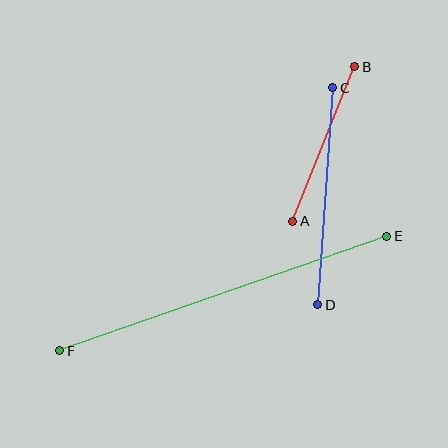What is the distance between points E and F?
The distance is approximately 346 pixels.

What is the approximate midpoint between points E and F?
The midpoint is at approximately (223, 294) pixels.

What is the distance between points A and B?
The distance is approximately 167 pixels.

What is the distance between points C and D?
The distance is approximately 217 pixels.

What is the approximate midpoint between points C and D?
The midpoint is at approximately (325, 196) pixels.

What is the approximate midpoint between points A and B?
The midpoint is at approximately (324, 144) pixels.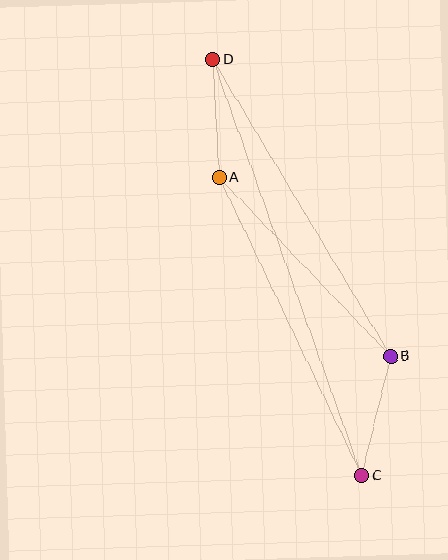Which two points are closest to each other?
Points A and D are closest to each other.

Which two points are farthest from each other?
Points C and D are farthest from each other.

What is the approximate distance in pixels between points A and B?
The distance between A and B is approximately 248 pixels.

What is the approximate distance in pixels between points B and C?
The distance between B and C is approximately 123 pixels.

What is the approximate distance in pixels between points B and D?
The distance between B and D is approximately 346 pixels.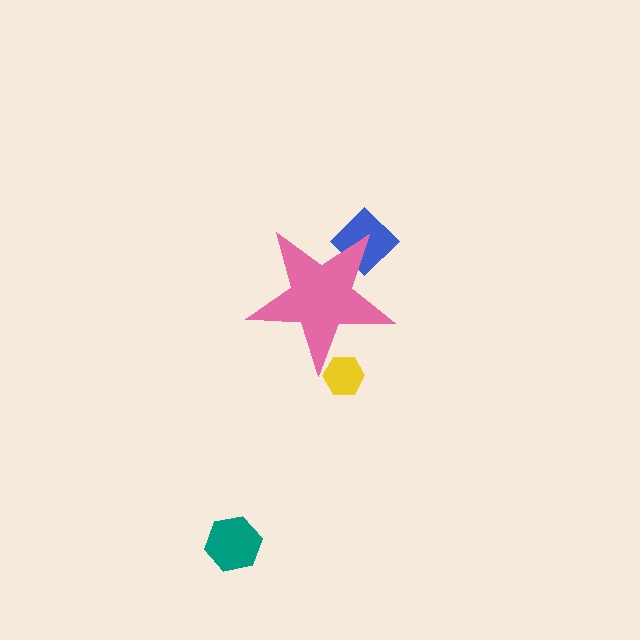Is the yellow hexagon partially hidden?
Yes, the yellow hexagon is partially hidden behind the pink star.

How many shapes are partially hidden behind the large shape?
2 shapes are partially hidden.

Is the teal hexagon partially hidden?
No, the teal hexagon is fully visible.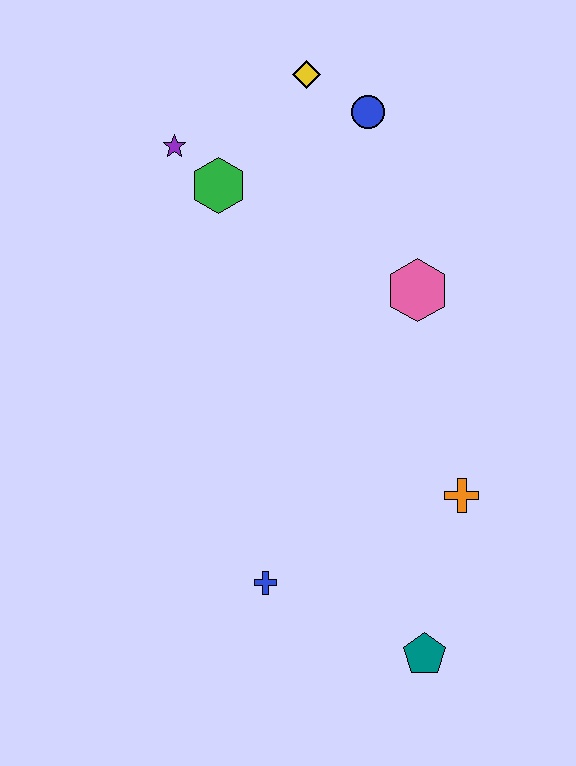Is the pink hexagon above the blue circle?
No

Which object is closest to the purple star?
The green hexagon is closest to the purple star.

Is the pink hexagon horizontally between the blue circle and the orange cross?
Yes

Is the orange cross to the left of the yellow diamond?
No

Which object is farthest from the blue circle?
The teal pentagon is farthest from the blue circle.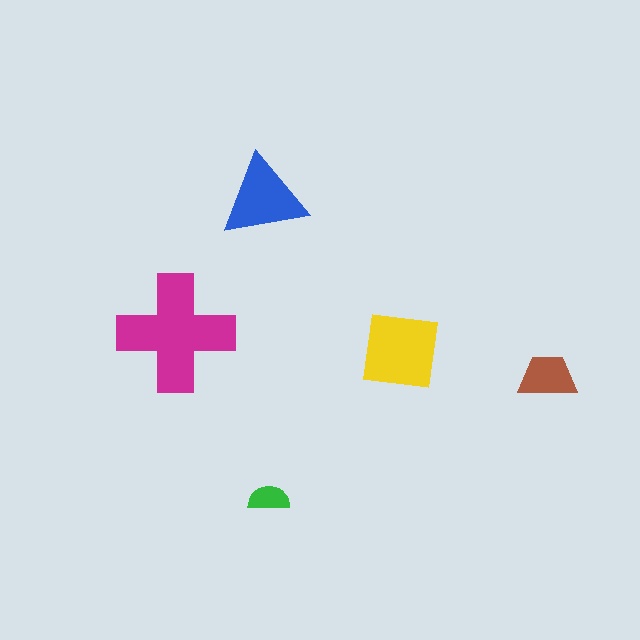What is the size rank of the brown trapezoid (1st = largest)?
4th.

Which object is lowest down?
The green semicircle is bottommost.